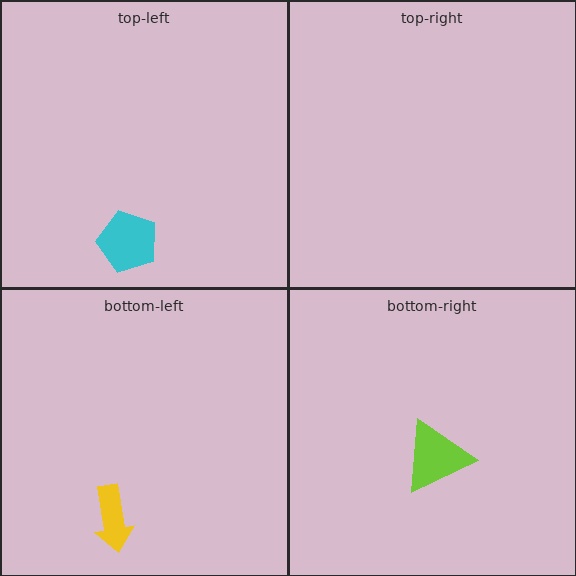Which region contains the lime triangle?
The bottom-right region.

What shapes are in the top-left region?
The cyan pentagon.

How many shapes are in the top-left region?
1.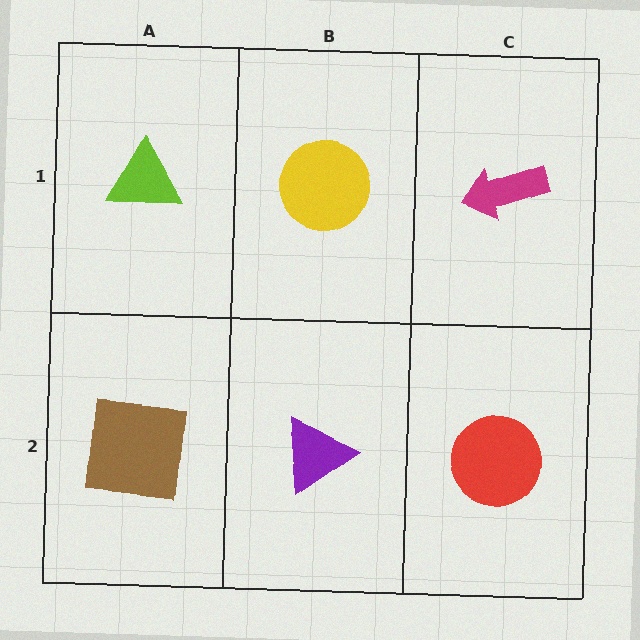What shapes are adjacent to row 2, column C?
A magenta arrow (row 1, column C), a purple triangle (row 2, column B).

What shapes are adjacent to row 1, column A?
A brown square (row 2, column A), a yellow circle (row 1, column B).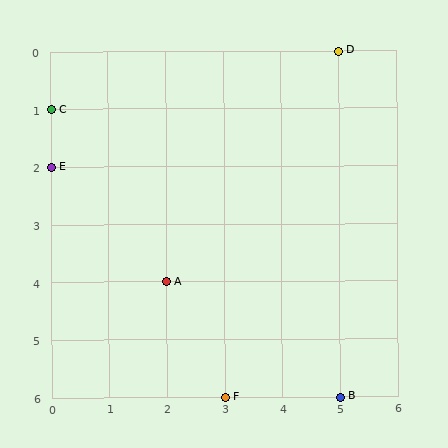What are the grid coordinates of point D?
Point D is at grid coordinates (5, 0).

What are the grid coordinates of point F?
Point F is at grid coordinates (3, 6).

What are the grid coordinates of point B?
Point B is at grid coordinates (5, 6).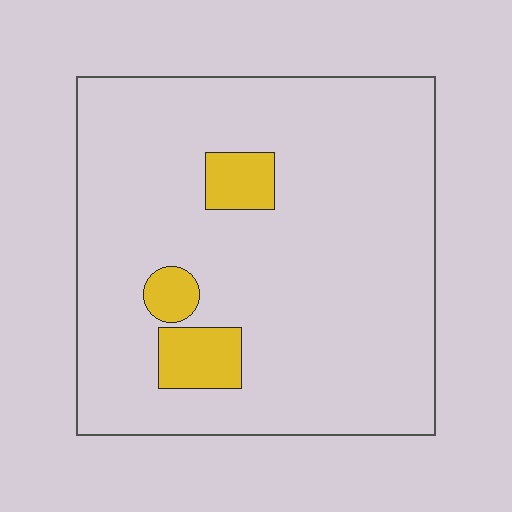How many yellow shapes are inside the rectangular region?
3.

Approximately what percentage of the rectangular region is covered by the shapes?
Approximately 10%.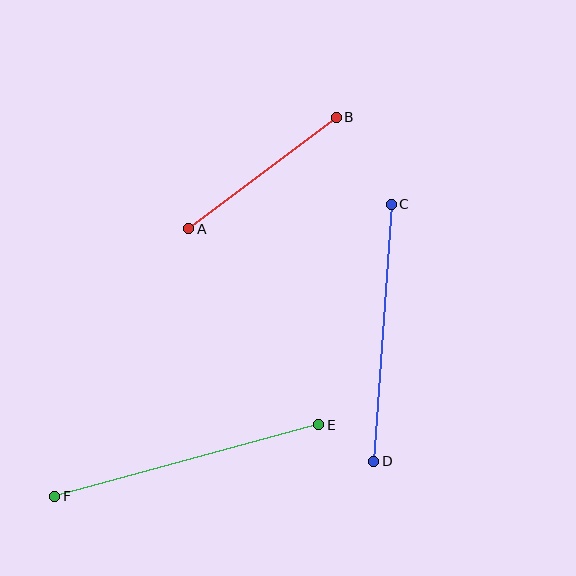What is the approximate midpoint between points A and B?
The midpoint is at approximately (263, 173) pixels.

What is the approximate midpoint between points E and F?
The midpoint is at approximately (187, 460) pixels.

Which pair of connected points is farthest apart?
Points E and F are farthest apart.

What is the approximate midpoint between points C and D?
The midpoint is at approximately (382, 333) pixels.